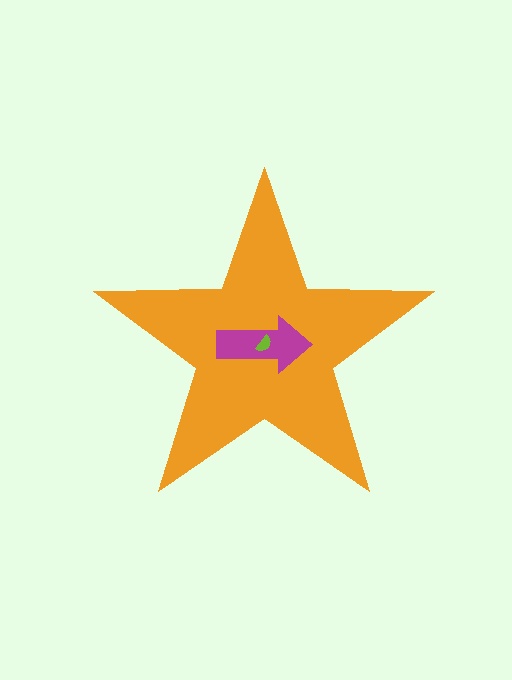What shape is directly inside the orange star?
The magenta arrow.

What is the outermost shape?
The orange star.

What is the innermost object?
The lime semicircle.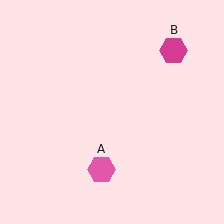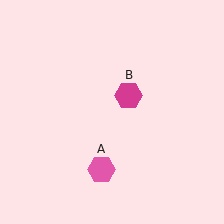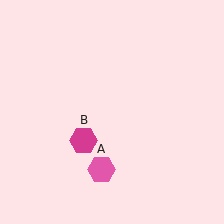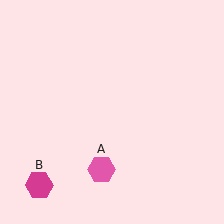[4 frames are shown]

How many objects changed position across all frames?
1 object changed position: magenta hexagon (object B).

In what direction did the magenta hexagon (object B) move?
The magenta hexagon (object B) moved down and to the left.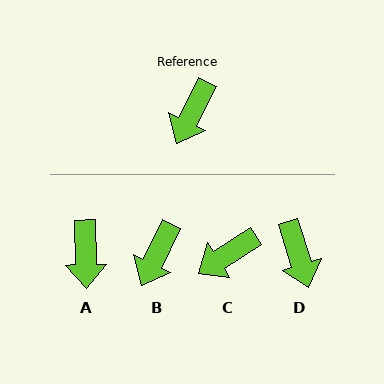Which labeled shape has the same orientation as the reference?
B.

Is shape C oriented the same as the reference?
No, it is off by about 31 degrees.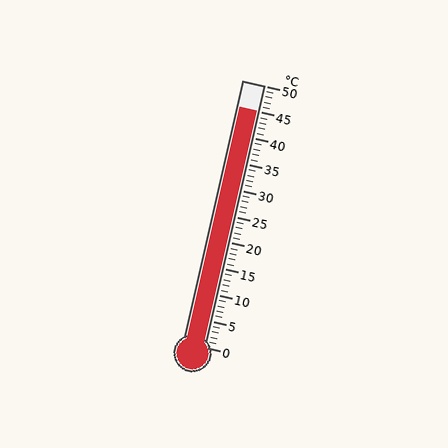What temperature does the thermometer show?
The thermometer shows approximately 45°C.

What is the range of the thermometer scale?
The thermometer scale ranges from 0°C to 50°C.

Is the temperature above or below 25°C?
The temperature is above 25°C.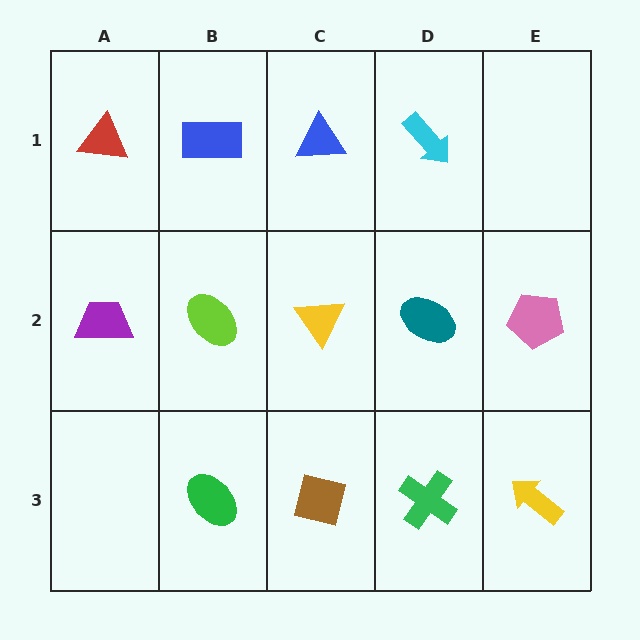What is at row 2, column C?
A yellow triangle.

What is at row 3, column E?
A yellow arrow.